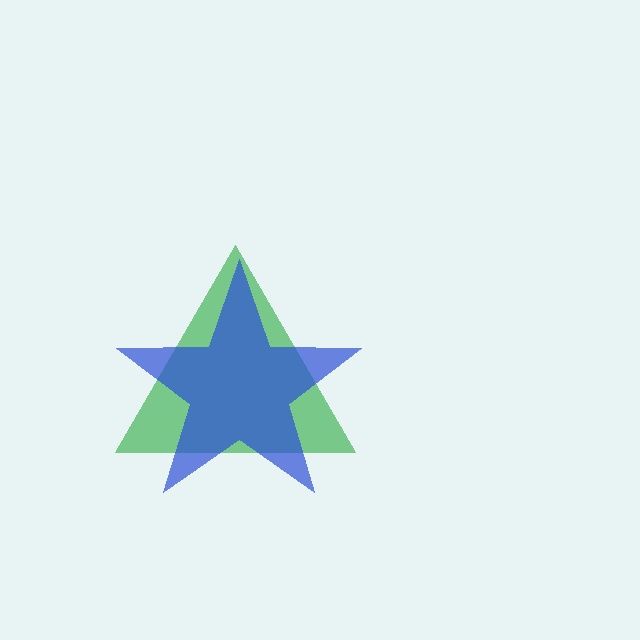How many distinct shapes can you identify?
There are 2 distinct shapes: a green triangle, a blue star.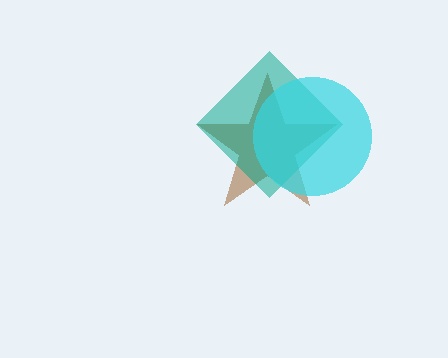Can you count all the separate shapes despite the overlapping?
Yes, there are 3 separate shapes.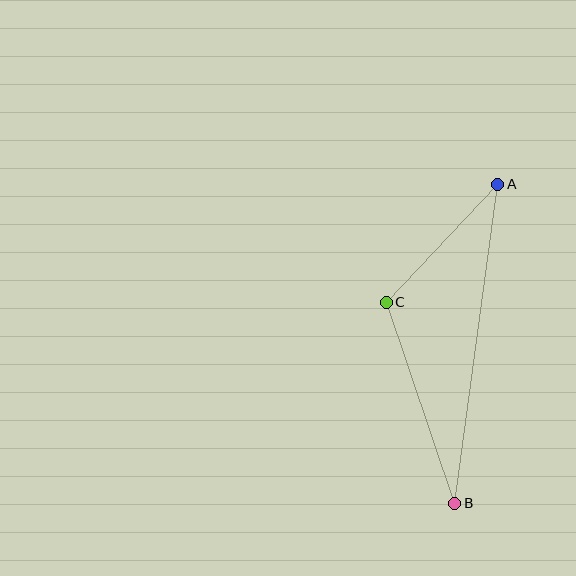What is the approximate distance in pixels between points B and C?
The distance between B and C is approximately 212 pixels.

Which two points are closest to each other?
Points A and C are closest to each other.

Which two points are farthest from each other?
Points A and B are farthest from each other.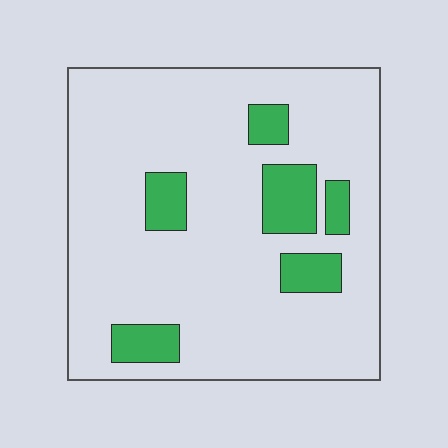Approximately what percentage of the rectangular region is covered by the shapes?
Approximately 15%.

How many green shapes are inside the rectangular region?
6.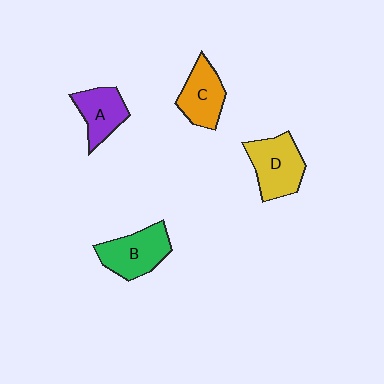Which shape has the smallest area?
Shape A (purple).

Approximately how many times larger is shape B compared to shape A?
Approximately 1.2 times.